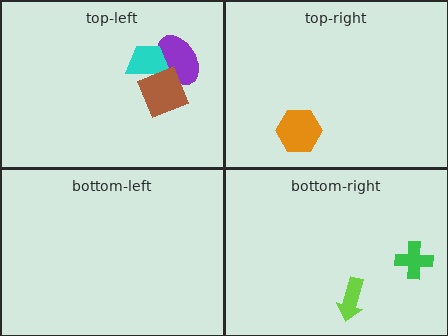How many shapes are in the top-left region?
3.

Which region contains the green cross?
The bottom-right region.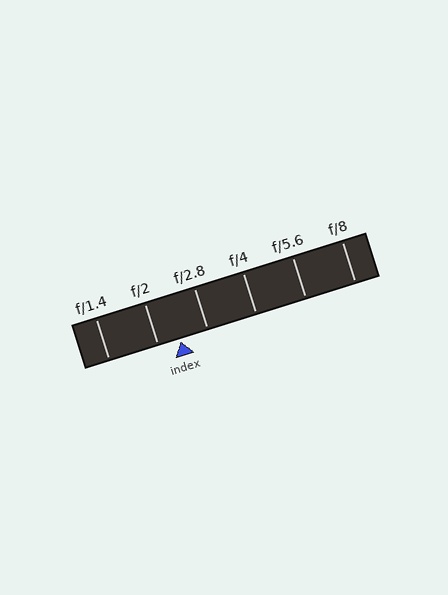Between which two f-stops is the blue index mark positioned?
The index mark is between f/2 and f/2.8.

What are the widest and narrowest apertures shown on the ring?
The widest aperture shown is f/1.4 and the narrowest is f/8.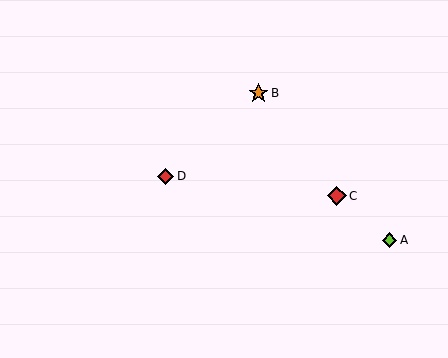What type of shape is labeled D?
Shape D is a red diamond.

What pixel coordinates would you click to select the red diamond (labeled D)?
Click at (166, 176) to select the red diamond D.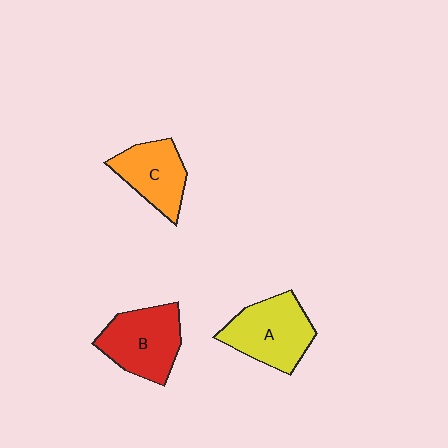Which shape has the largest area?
Shape A (yellow).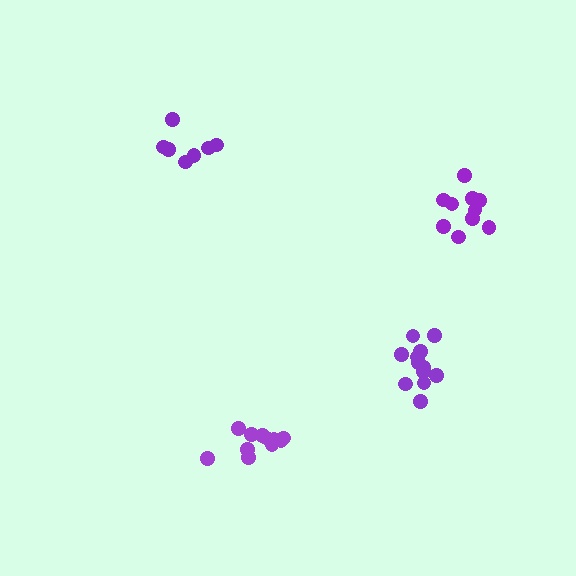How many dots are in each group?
Group 1: 11 dots, Group 2: 12 dots, Group 3: 7 dots, Group 4: 11 dots (41 total).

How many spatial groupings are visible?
There are 4 spatial groupings.